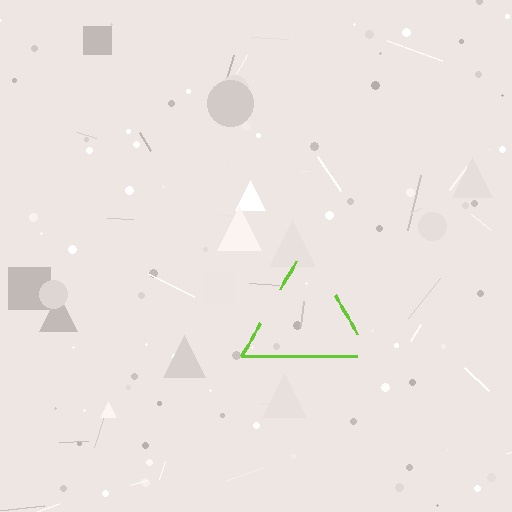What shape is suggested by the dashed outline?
The dashed outline suggests a triangle.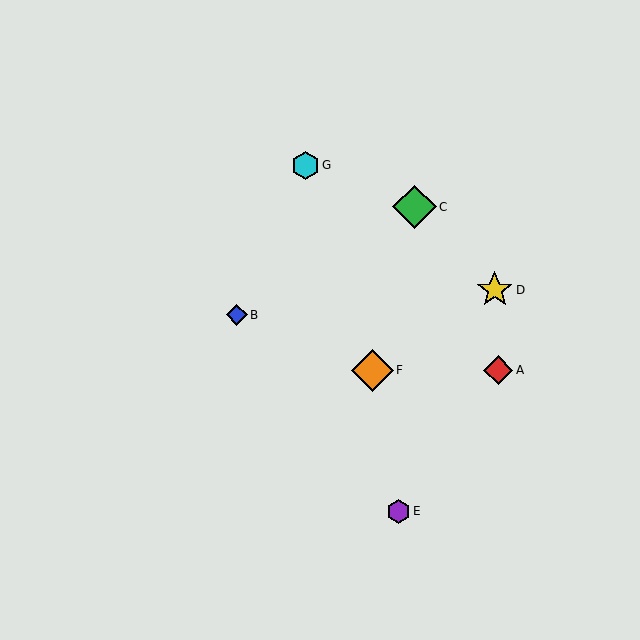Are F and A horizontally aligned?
Yes, both are at y≈370.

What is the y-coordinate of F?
Object F is at y≈370.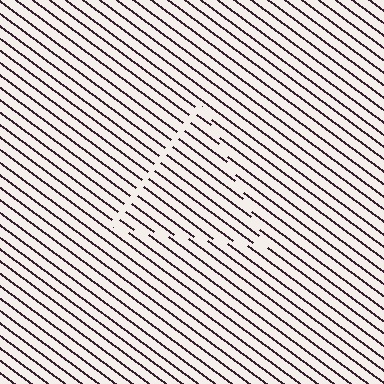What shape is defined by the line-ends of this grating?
An illusory triangle. The interior of the shape contains the same grating, shifted by half a period — the contour is defined by the phase discontinuity where line-ends from the inner and outer gratings abut.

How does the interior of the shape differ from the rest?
The interior of the shape contains the same grating, shifted by half a period — the contour is defined by the phase discontinuity where line-ends from the inner and outer gratings abut.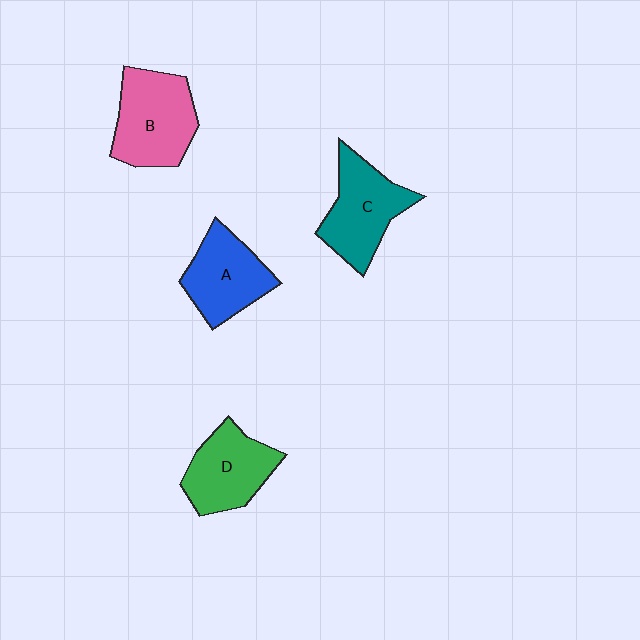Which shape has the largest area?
Shape B (pink).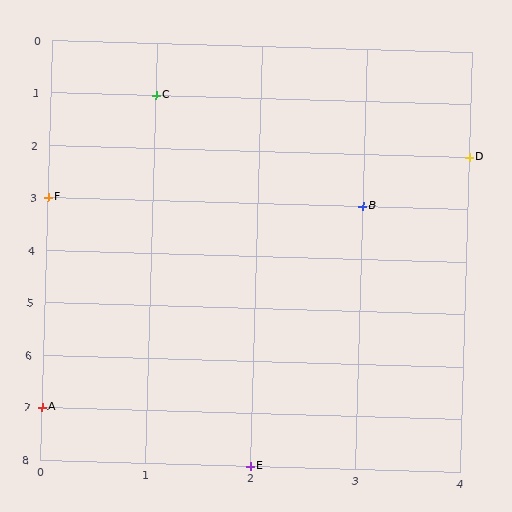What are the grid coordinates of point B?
Point B is at grid coordinates (3, 3).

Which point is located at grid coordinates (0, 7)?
Point A is at (0, 7).